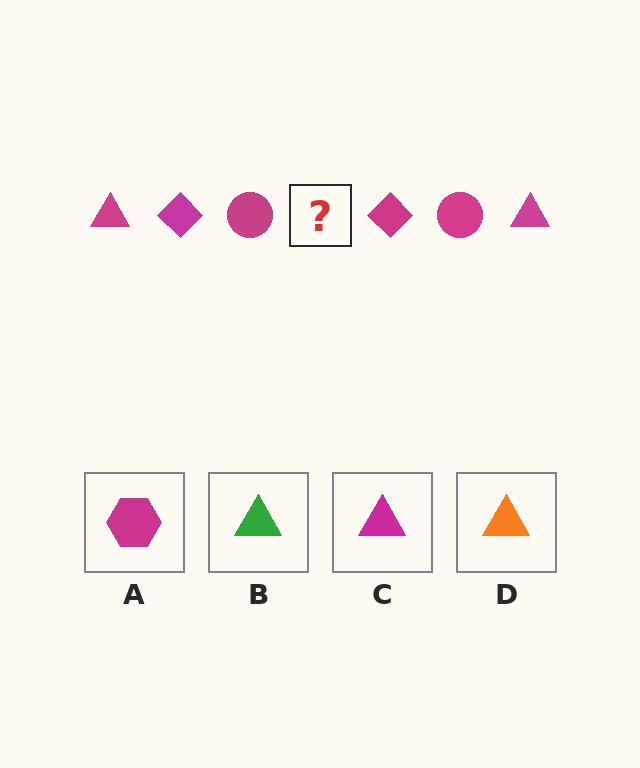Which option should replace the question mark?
Option C.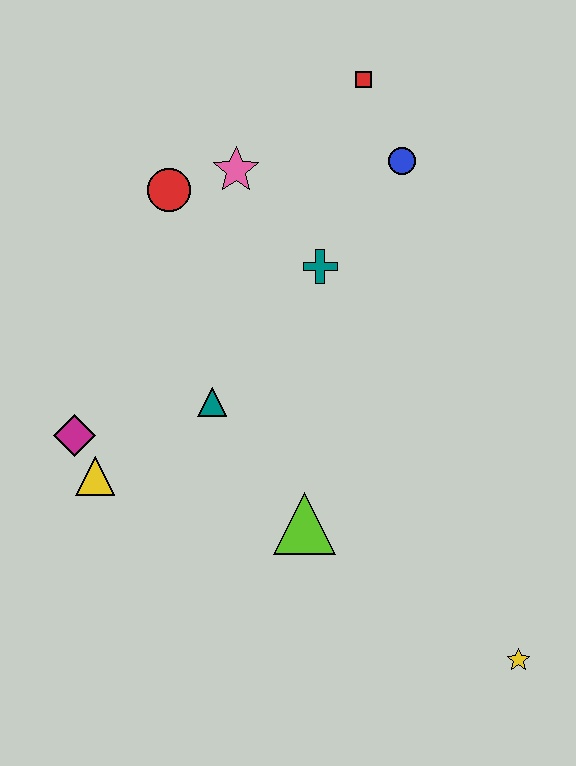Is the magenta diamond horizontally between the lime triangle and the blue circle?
No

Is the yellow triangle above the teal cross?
No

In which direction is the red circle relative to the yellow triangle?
The red circle is above the yellow triangle.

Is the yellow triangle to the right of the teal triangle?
No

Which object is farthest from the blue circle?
The yellow star is farthest from the blue circle.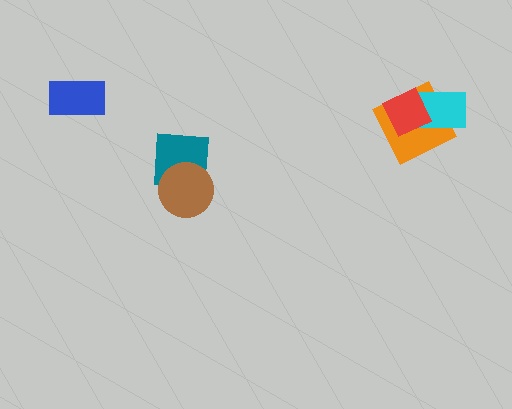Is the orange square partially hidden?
Yes, it is partially covered by another shape.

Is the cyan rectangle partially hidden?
Yes, it is partially covered by another shape.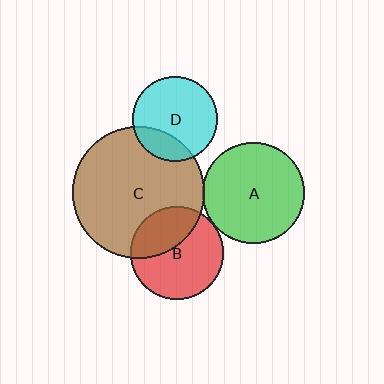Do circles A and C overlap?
Yes.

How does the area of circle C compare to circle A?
Approximately 1.7 times.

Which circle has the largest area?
Circle C (brown).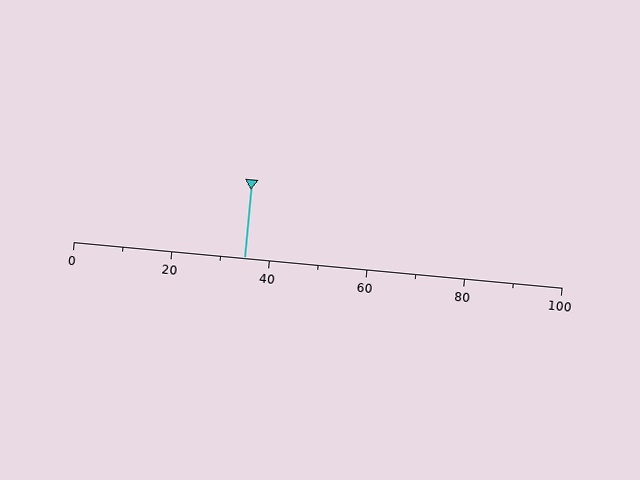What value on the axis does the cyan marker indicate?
The marker indicates approximately 35.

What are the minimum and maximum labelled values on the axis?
The axis runs from 0 to 100.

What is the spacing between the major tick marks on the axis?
The major ticks are spaced 20 apart.